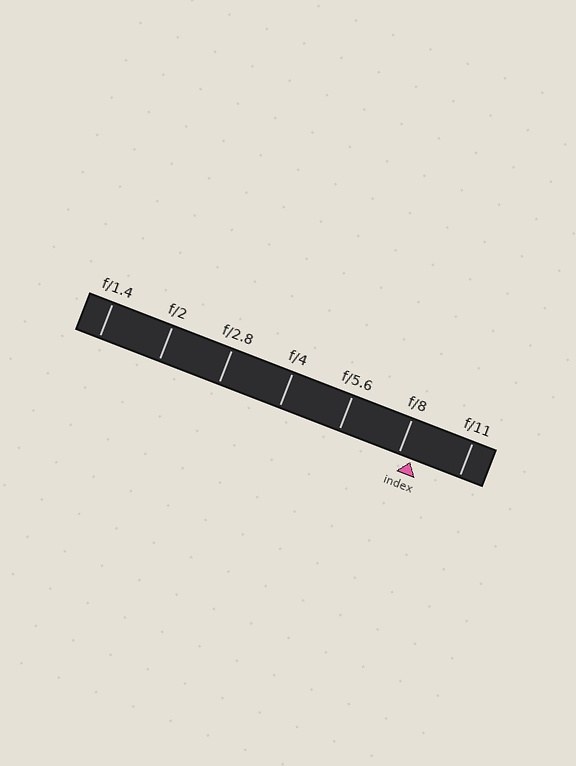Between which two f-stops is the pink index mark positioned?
The index mark is between f/8 and f/11.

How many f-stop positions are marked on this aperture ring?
There are 7 f-stop positions marked.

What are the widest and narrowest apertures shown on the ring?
The widest aperture shown is f/1.4 and the narrowest is f/11.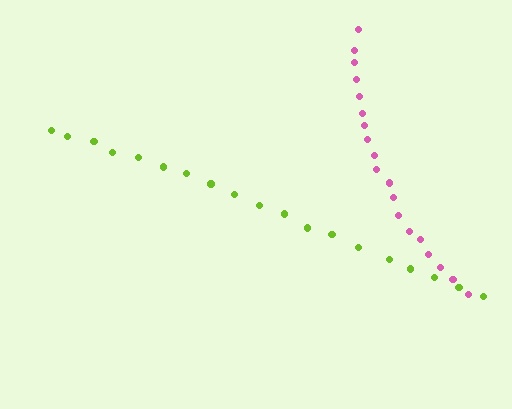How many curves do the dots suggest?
There are 2 distinct paths.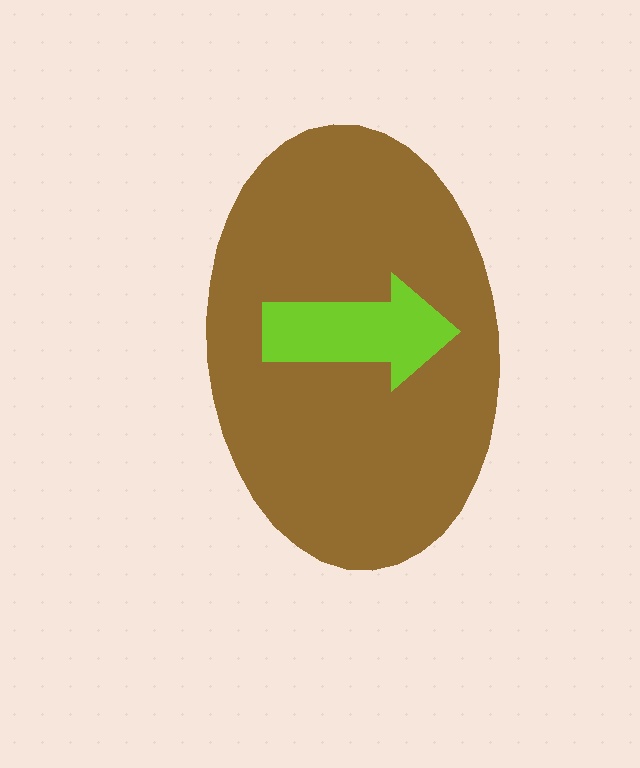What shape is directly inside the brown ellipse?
The lime arrow.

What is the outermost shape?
The brown ellipse.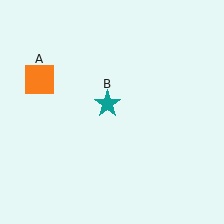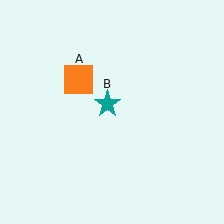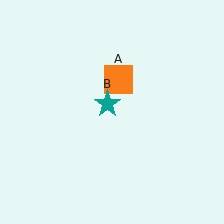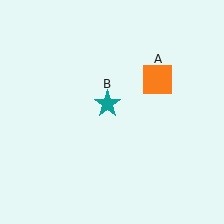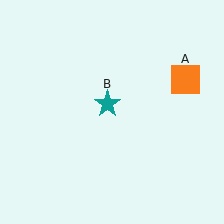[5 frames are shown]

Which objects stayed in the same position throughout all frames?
Teal star (object B) remained stationary.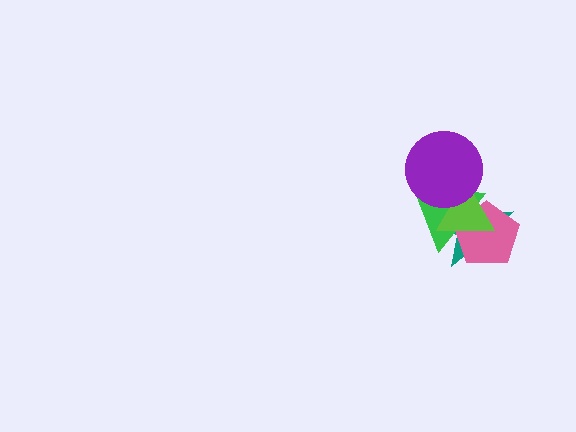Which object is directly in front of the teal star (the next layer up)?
The green triangle is directly in front of the teal star.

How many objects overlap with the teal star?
4 objects overlap with the teal star.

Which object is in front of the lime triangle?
The purple circle is in front of the lime triangle.